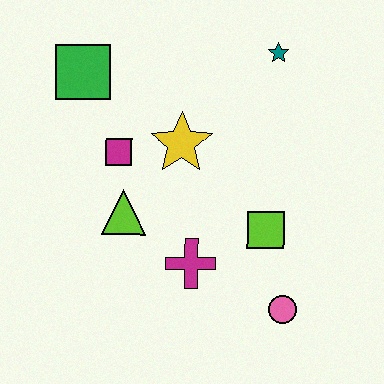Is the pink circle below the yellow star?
Yes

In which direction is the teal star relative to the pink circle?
The teal star is above the pink circle.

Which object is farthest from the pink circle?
The green square is farthest from the pink circle.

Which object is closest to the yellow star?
The magenta square is closest to the yellow star.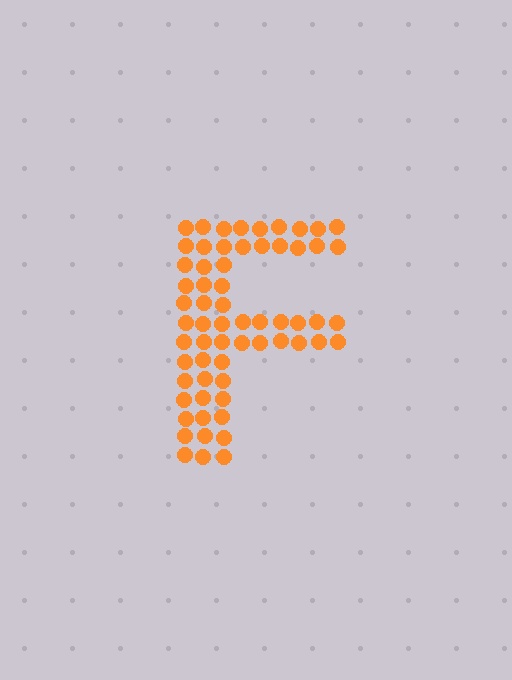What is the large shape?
The large shape is the letter F.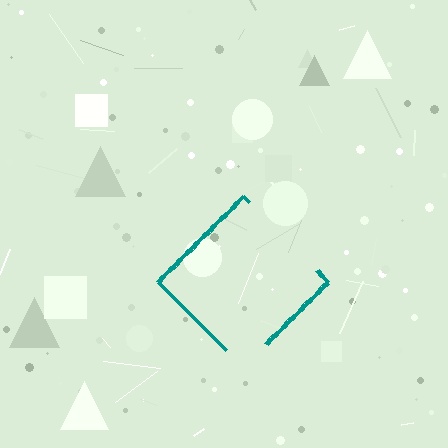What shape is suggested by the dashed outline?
The dashed outline suggests a diamond.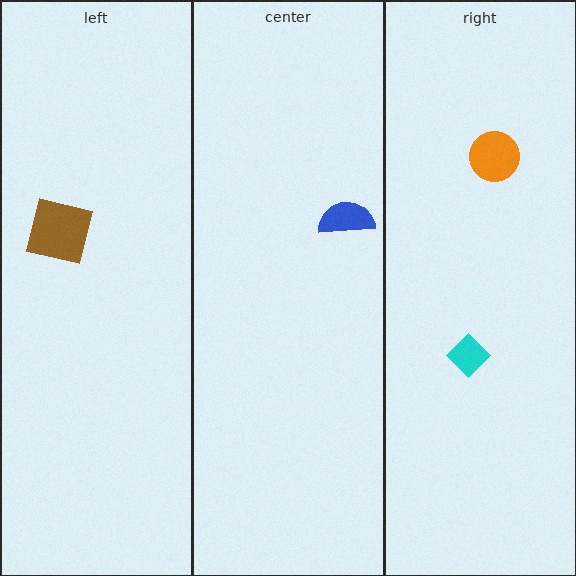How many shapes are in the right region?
2.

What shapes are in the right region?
The cyan diamond, the orange circle.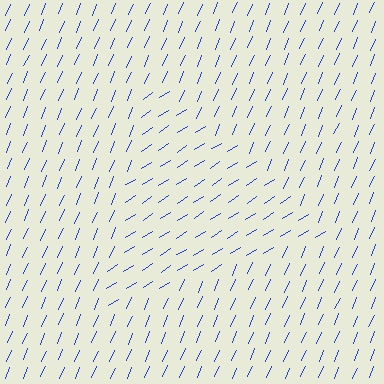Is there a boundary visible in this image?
Yes, there is a texture boundary formed by a change in line orientation.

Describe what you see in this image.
The image is filled with small blue line segments. A triangle region in the image has lines oriented differently from the surrounding lines, creating a visible texture boundary.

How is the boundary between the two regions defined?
The boundary is defined purely by a change in line orientation (approximately 34 degrees difference). All lines are the same color and thickness.